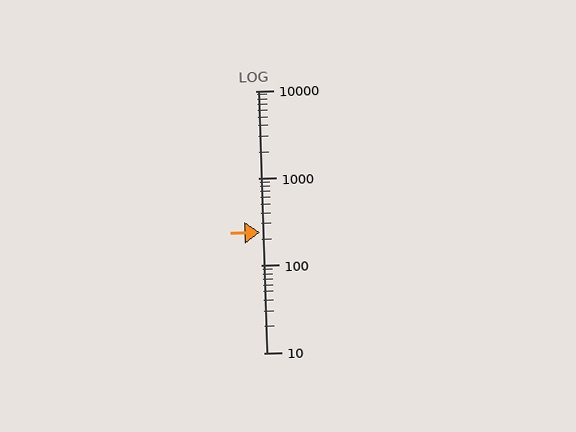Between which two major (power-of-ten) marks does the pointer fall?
The pointer is between 100 and 1000.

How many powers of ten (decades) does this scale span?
The scale spans 3 decades, from 10 to 10000.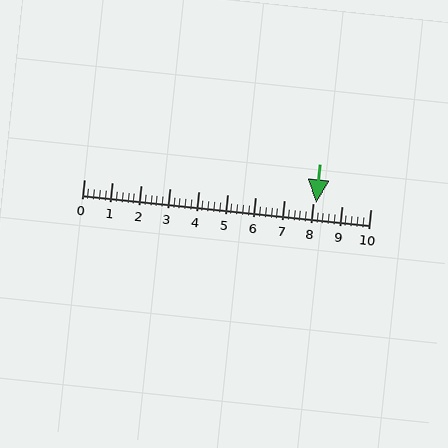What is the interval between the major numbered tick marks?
The major tick marks are spaced 1 units apart.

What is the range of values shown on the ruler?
The ruler shows values from 0 to 10.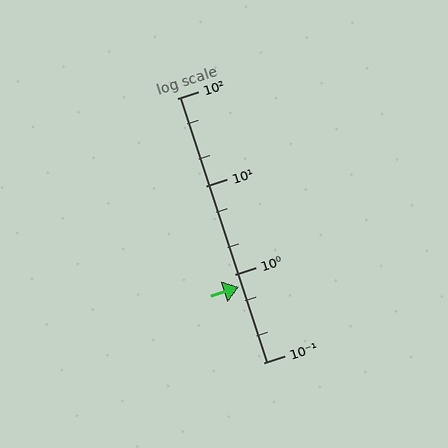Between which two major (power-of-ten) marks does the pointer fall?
The pointer is between 0.1 and 1.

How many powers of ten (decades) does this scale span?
The scale spans 3 decades, from 0.1 to 100.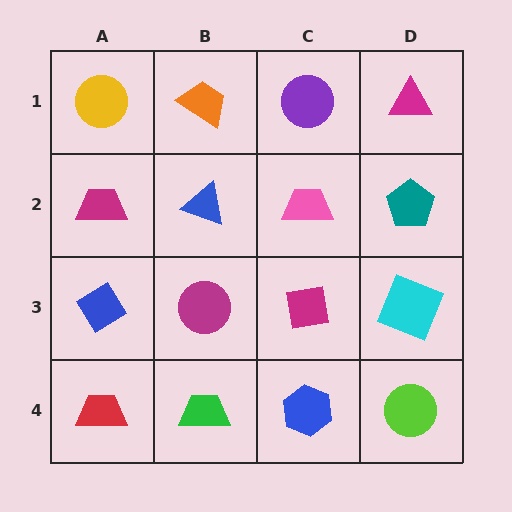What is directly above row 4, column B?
A magenta circle.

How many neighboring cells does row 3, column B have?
4.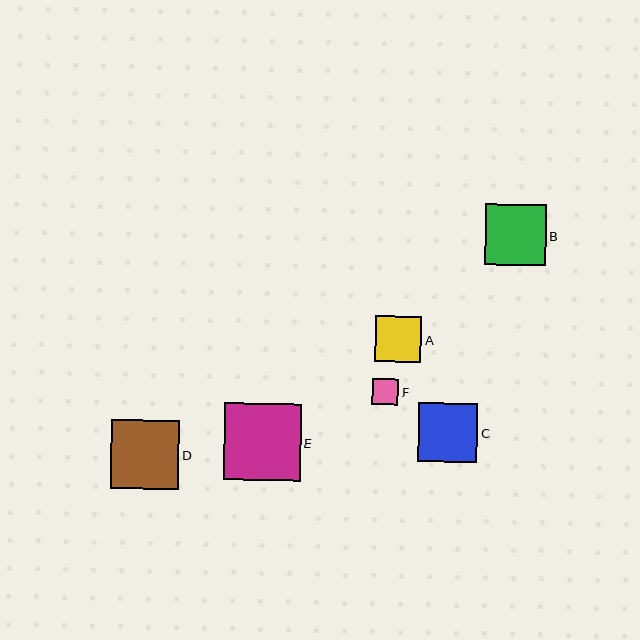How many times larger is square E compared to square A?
Square E is approximately 1.7 times the size of square A.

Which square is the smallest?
Square F is the smallest with a size of approximately 26 pixels.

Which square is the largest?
Square E is the largest with a size of approximately 77 pixels.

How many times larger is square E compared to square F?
Square E is approximately 3.0 times the size of square F.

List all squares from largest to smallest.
From largest to smallest: E, D, B, C, A, F.